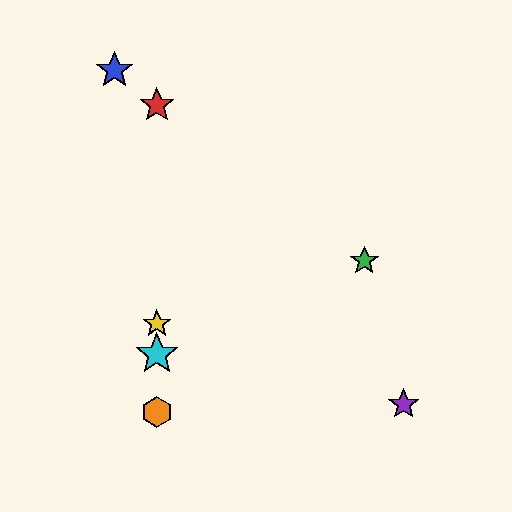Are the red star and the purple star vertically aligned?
No, the red star is at x≈157 and the purple star is at x≈404.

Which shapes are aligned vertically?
The red star, the yellow star, the orange hexagon, the cyan star are aligned vertically.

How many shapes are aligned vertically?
4 shapes (the red star, the yellow star, the orange hexagon, the cyan star) are aligned vertically.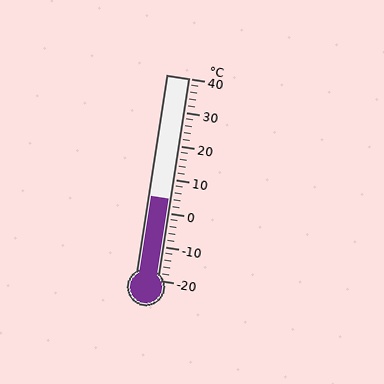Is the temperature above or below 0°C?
The temperature is above 0°C.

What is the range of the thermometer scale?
The thermometer scale ranges from -20°C to 40°C.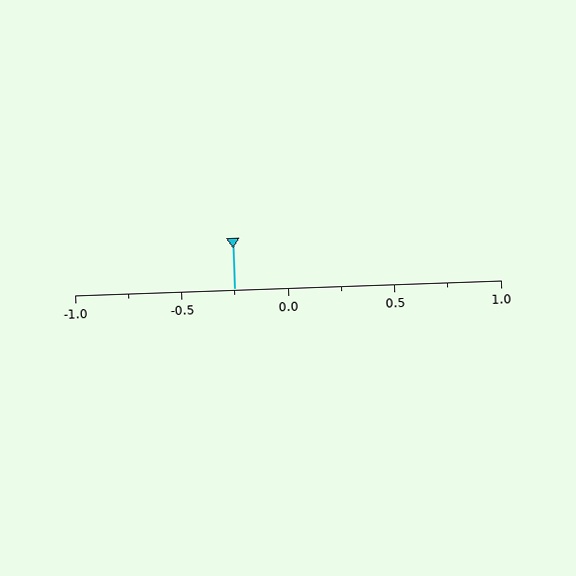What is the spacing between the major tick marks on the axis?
The major ticks are spaced 0.5 apart.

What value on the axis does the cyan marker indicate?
The marker indicates approximately -0.25.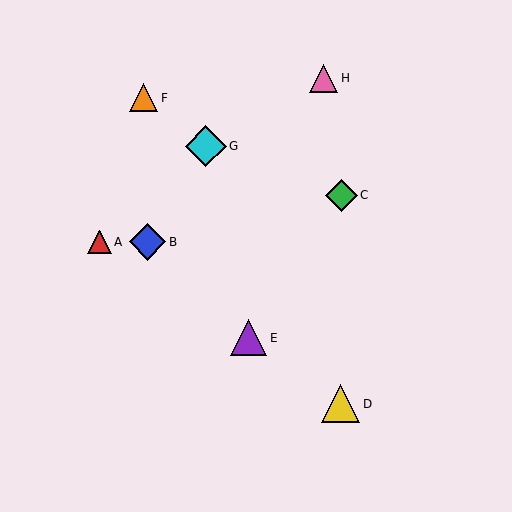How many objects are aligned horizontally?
2 objects (A, B) are aligned horizontally.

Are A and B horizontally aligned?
Yes, both are at y≈242.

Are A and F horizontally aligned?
No, A is at y≈242 and F is at y≈98.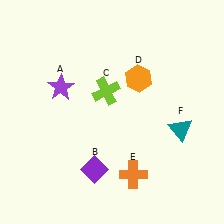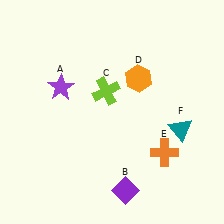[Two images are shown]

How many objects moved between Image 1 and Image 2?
2 objects moved between the two images.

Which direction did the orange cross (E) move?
The orange cross (E) moved right.